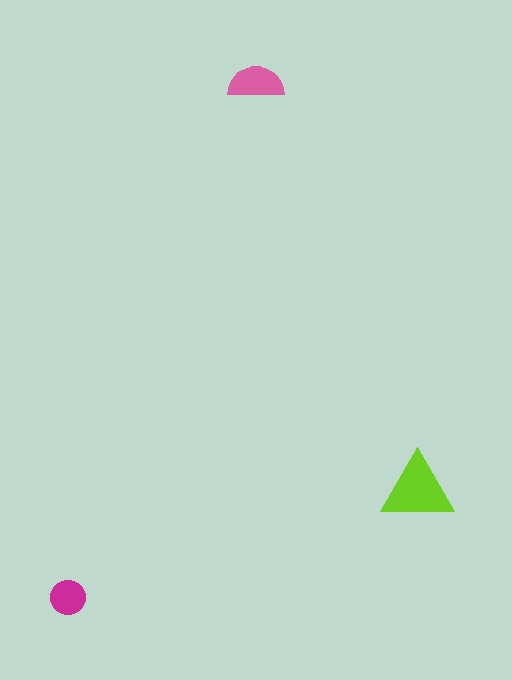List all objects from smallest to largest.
The magenta circle, the pink semicircle, the lime triangle.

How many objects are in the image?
There are 3 objects in the image.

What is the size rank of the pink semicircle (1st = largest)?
2nd.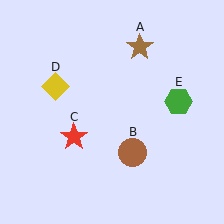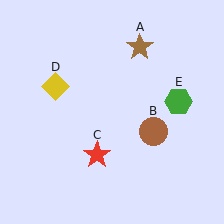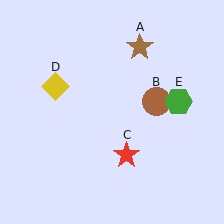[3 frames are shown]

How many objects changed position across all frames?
2 objects changed position: brown circle (object B), red star (object C).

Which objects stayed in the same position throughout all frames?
Brown star (object A) and yellow diamond (object D) and green hexagon (object E) remained stationary.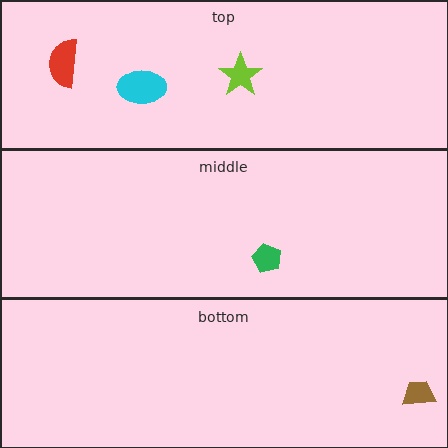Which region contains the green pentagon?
The middle region.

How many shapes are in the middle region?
1.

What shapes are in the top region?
The lime star, the cyan ellipse, the red semicircle.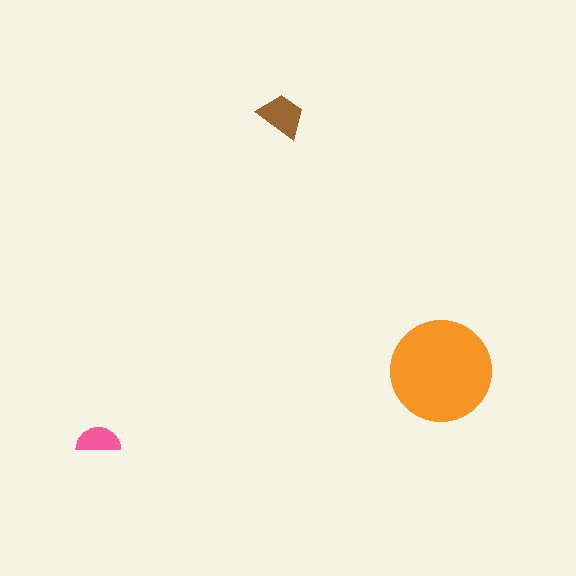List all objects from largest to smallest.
The orange circle, the brown trapezoid, the pink semicircle.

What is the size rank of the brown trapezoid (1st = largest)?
2nd.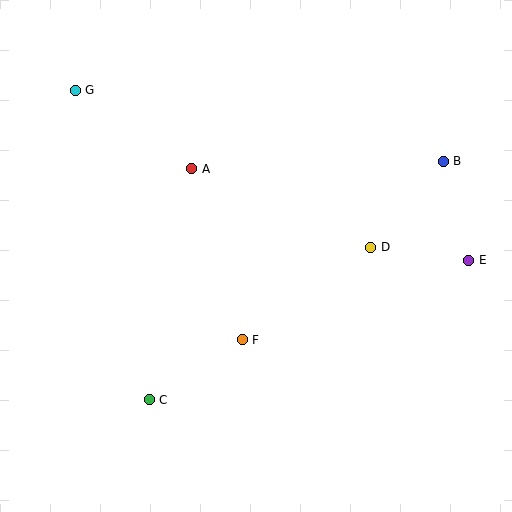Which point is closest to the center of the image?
Point F at (242, 340) is closest to the center.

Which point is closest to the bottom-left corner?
Point C is closest to the bottom-left corner.